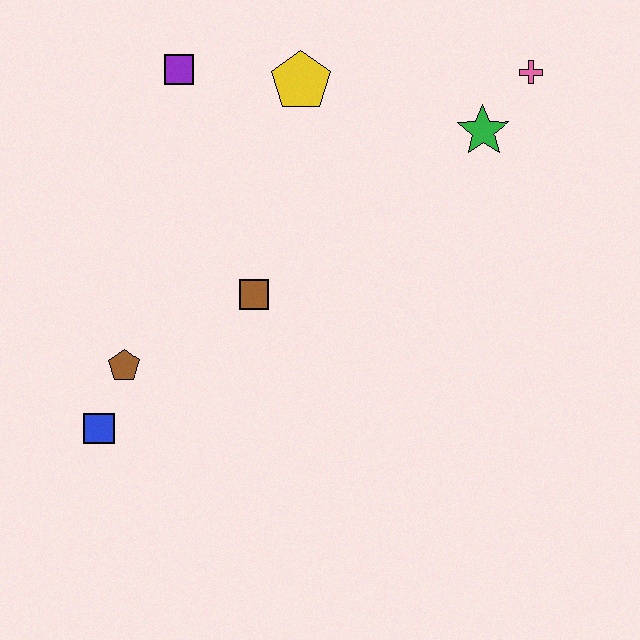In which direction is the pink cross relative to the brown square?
The pink cross is to the right of the brown square.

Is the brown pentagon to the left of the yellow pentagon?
Yes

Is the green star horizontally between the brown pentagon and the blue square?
No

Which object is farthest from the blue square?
The pink cross is farthest from the blue square.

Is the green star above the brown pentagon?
Yes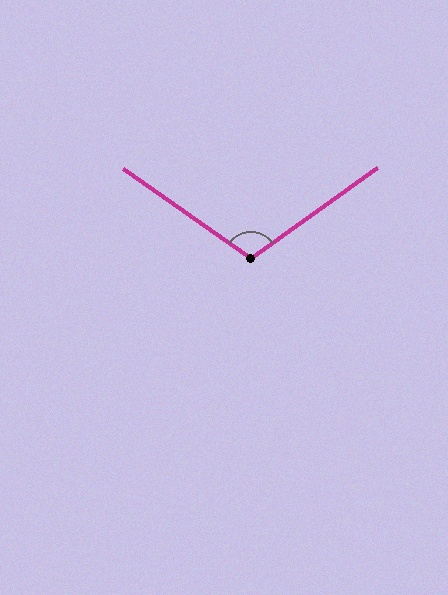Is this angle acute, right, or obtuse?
It is obtuse.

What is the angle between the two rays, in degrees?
Approximately 109 degrees.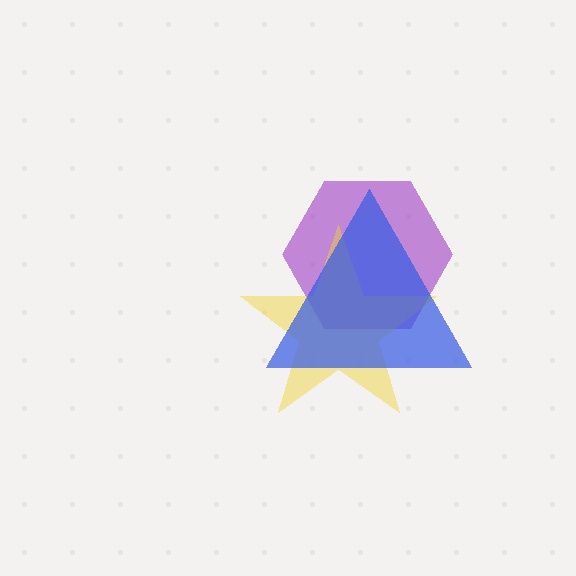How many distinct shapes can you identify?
There are 3 distinct shapes: a purple hexagon, a yellow star, a blue triangle.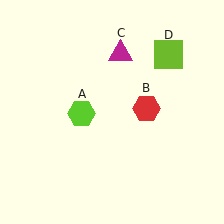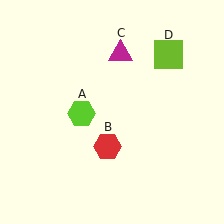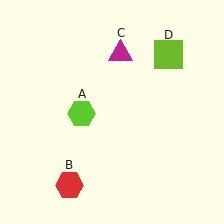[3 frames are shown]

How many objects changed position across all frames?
1 object changed position: red hexagon (object B).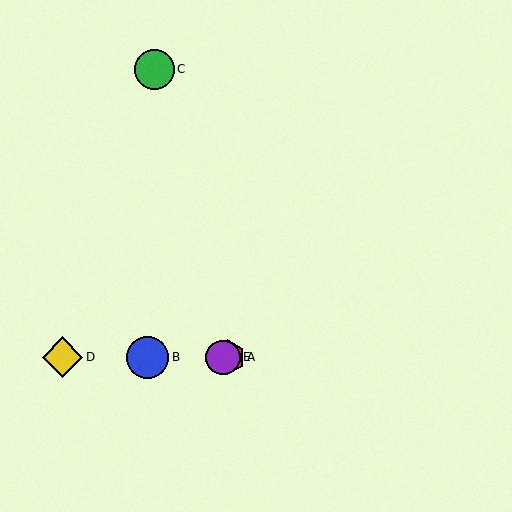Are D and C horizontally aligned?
No, D is at y≈357 and C is at y≈69.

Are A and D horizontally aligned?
Yes, both are at y≈357.